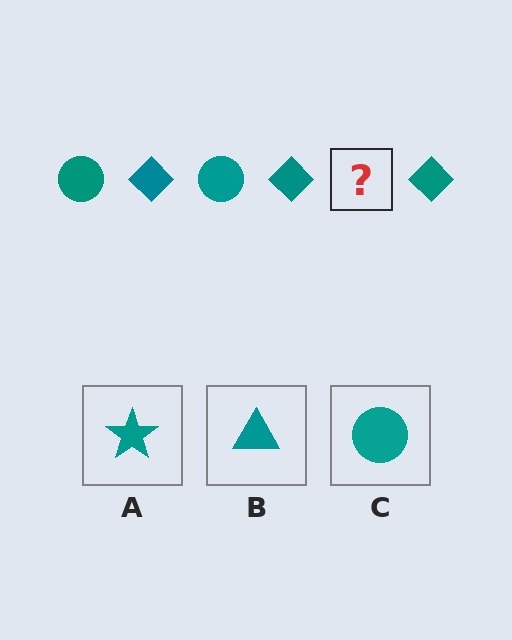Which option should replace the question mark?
Option C.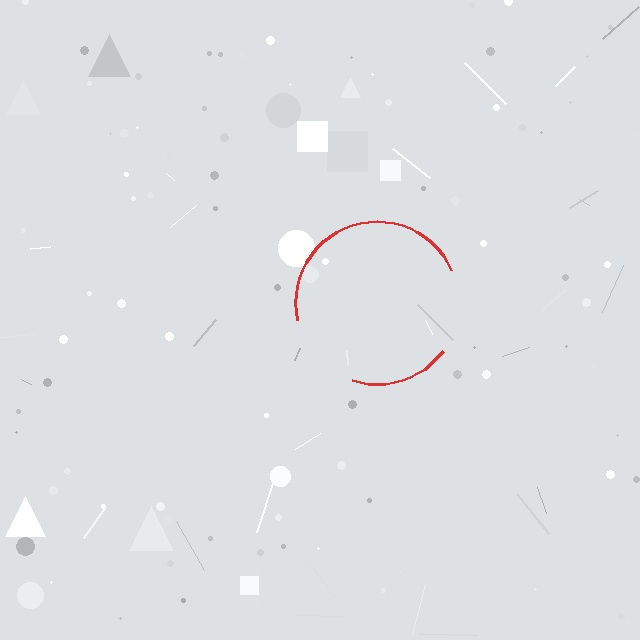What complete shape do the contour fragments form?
The contour fragments form a circle.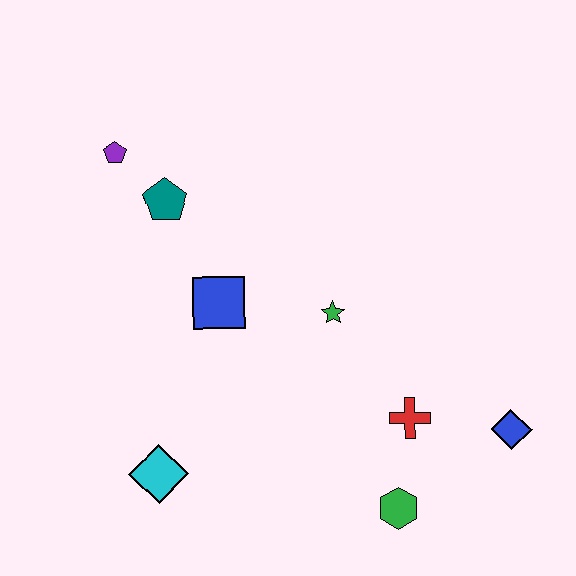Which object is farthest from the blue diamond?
The purple pentagon is farthest from the blue diamond.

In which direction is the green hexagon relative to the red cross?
The green hexagon is below the red cross.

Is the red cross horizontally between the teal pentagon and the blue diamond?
Yes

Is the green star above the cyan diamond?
Yes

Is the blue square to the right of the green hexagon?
No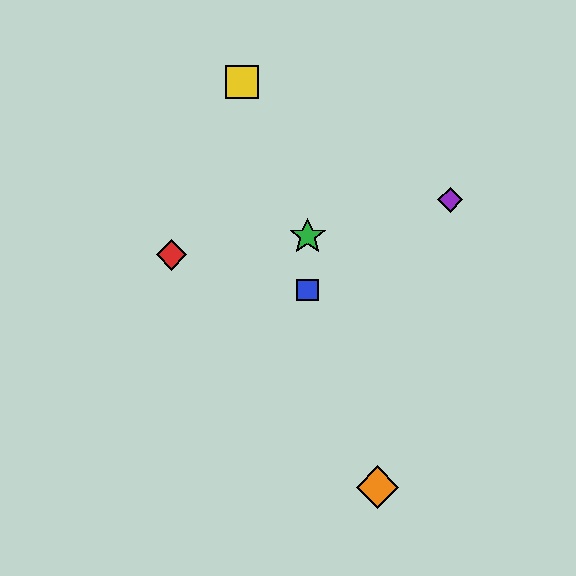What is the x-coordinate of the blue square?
The blue square is at x≈308.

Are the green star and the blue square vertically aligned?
Yes, both are at x≈308.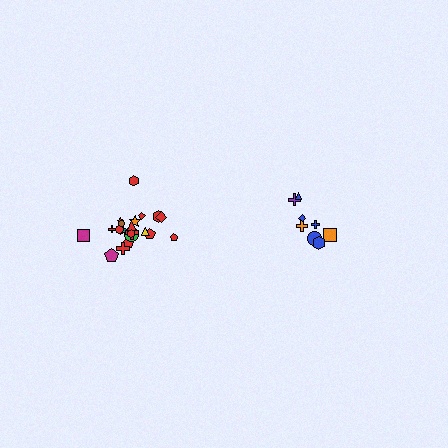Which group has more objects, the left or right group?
The left group.